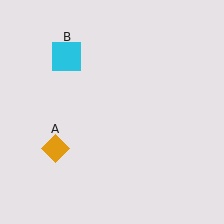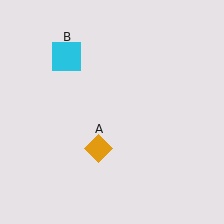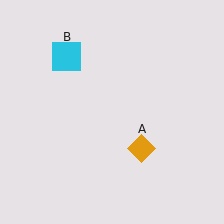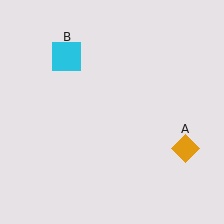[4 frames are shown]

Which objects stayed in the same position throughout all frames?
Cyan square (object B) remained stationary.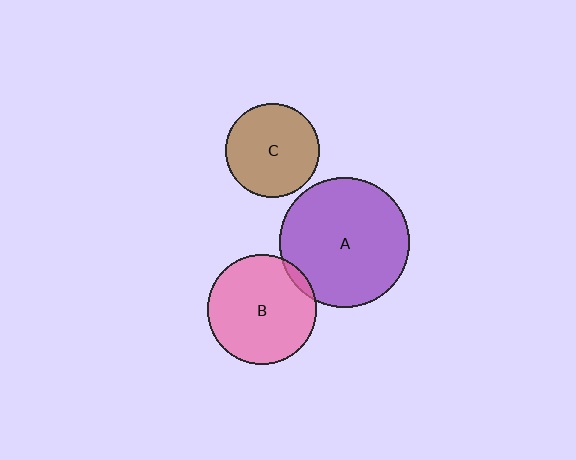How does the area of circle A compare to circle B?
Approximately 1.4 times.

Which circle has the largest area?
Circle A (purple).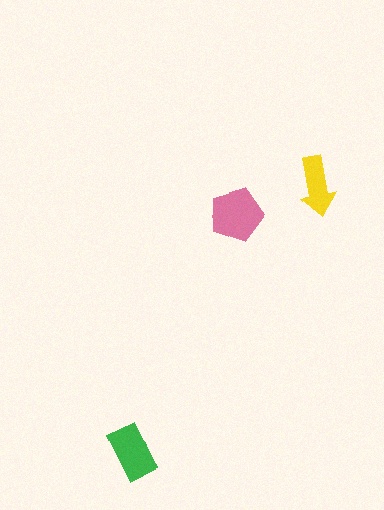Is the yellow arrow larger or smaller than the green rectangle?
Smaller.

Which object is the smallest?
The yellow arrow.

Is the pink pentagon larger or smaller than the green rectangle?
Larger.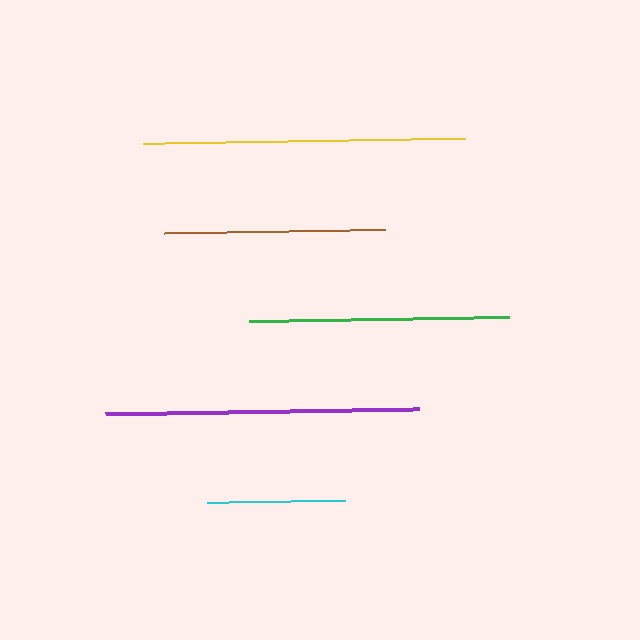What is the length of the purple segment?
The purple segment is approximately 315 pixels long.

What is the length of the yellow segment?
The yellow segment is approximately 322 pixels long.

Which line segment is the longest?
The yellow line is the longest at approximately 322 pixels.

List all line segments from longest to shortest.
From longest to shortest: yellow, purple, green, brown, cyan.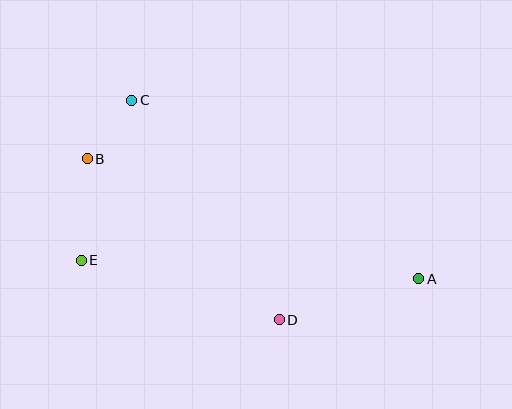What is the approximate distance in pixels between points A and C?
The distance between A and C is approximately 338 pixels.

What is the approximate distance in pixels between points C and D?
The distance between C and D is approximately 265 pixels.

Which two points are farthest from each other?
Points A and B are farthest from each other.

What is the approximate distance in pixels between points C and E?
The distance between C and E is approximately 168 pixels.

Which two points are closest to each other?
Points B and C are closest to each other.